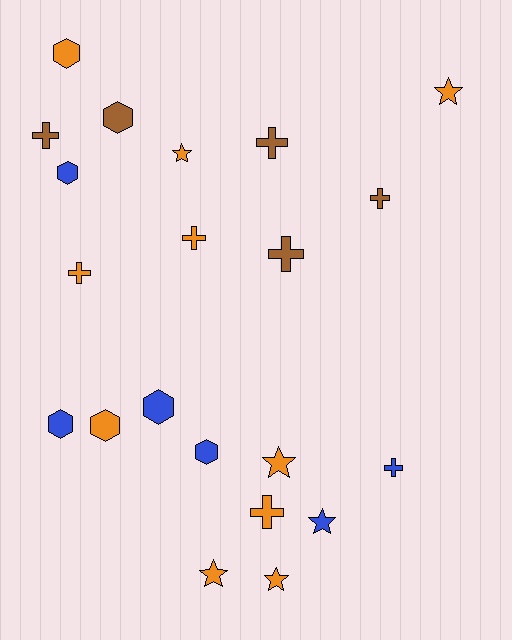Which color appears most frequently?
Orange, with 10 objects.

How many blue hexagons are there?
There are 4 blue hexagons.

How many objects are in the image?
There are 21 objects.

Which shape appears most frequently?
Cross, with 8 objects.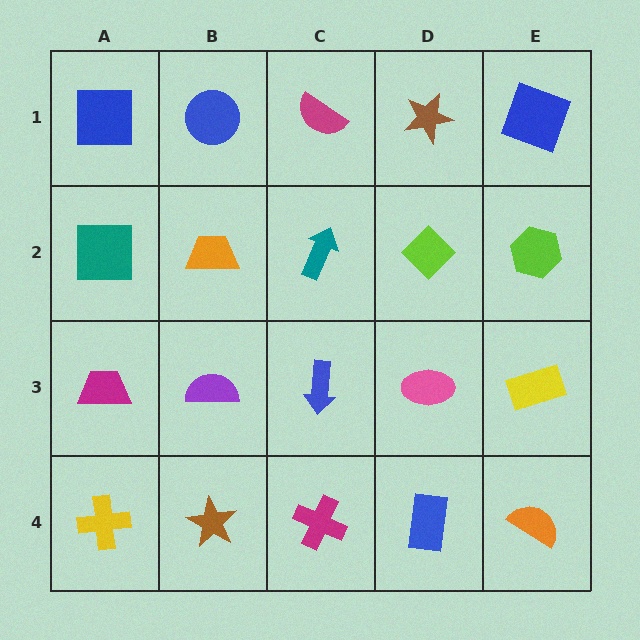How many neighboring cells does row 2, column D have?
4.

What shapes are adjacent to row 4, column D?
A pink ellipse (row 3, column D), a magenta cross (row 4, column C), an orange semicircle (row 4, column E).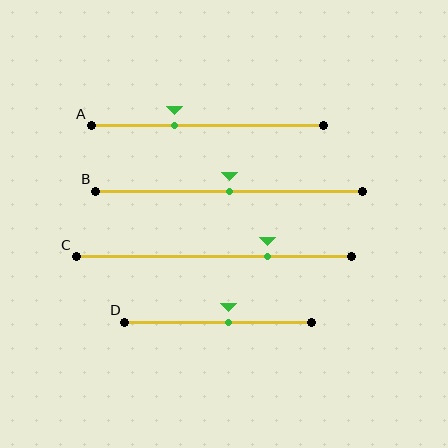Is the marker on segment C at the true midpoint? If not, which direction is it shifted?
No, the marker on segment C is shifted to the right by about 20% of the segment length.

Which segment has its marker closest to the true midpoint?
Segment B has its marker closest to the true midpoint.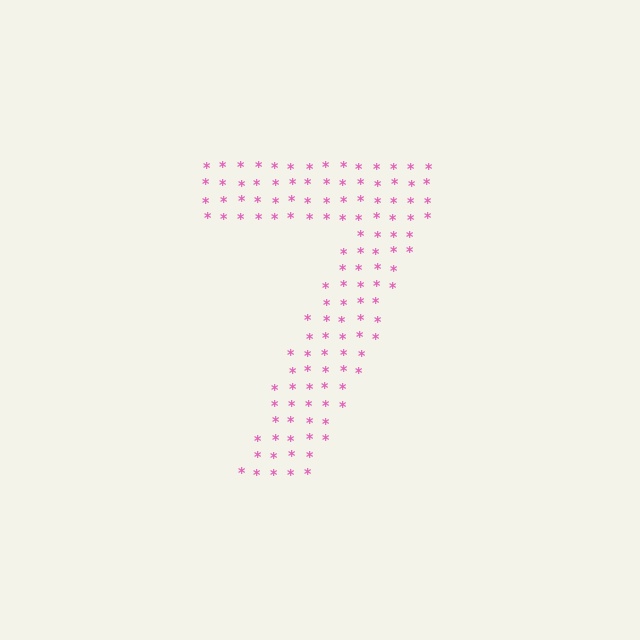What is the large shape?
The large shape is the digit 7.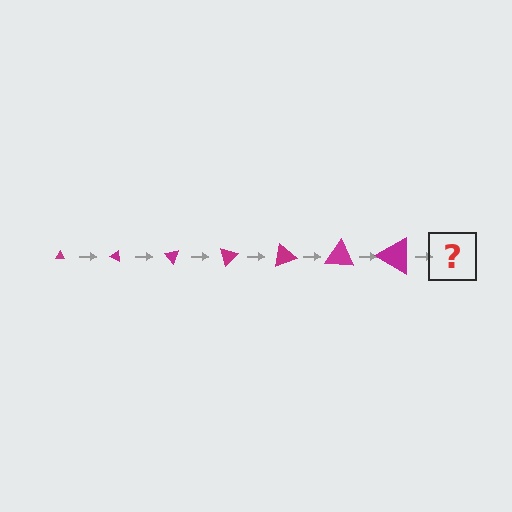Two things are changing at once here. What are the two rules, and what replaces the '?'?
The two rules are that the triangle grows larger each step and it rotates 25 degrees each step. The '?' should be a triangle, larger than the previous one and rotated 175 degrees from the start.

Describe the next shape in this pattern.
It should be a triangle, larger than the previous one and rotated 175 degrees from the start.